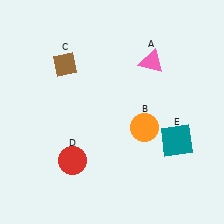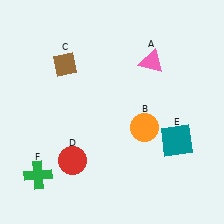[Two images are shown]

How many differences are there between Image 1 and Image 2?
There is 1 difference between the two images.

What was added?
A green cross (F) was added in Image 2.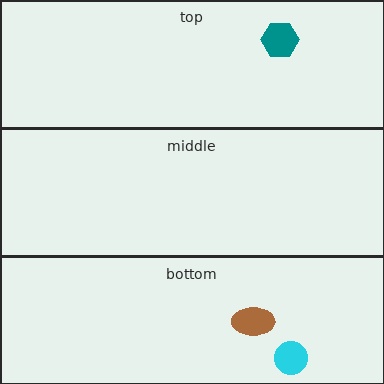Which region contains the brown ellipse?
The bottom region.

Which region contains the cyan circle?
The bottom region.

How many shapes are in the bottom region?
2.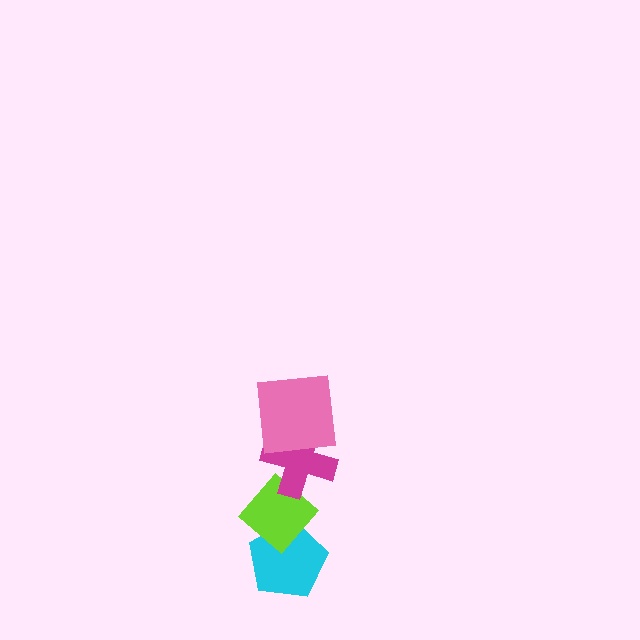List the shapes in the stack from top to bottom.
From top to bottom: the pink square, the magenta cross, the lime diamond, the cyan pentagon.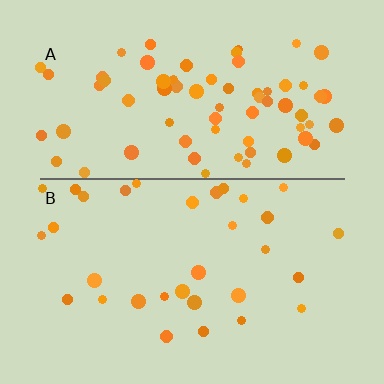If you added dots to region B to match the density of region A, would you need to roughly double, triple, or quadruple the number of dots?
Approximately double.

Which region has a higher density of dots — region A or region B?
A (the top).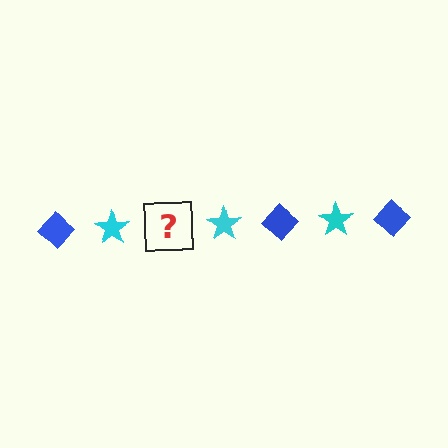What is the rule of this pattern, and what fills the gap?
The rule is that the pattern alternates between blue diamond and cyan star. The gap should be filled with a blue diamond.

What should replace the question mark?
The question mark should be replaced with a blue diamond.